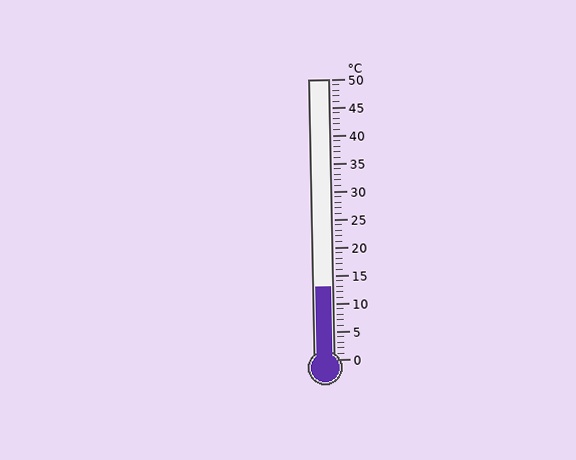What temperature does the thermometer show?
The thermometer shows approximately 13°C.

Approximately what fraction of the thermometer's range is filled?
The thermometer is filled to approximately 25% of its range.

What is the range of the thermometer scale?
The thermometer scale ranges from 0°C to 50°C.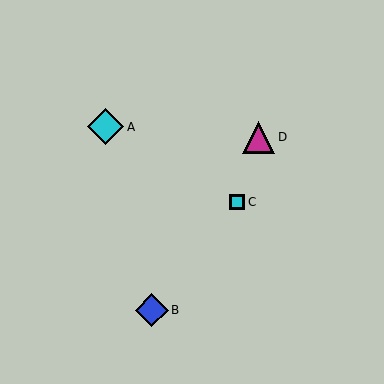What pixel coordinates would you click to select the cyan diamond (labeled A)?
Click at (106, 127) to select the cyan diamond A.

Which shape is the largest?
The cyan diamond (labeled A) is the largest.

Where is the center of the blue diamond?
The center of the blue diamond is at (152, 310).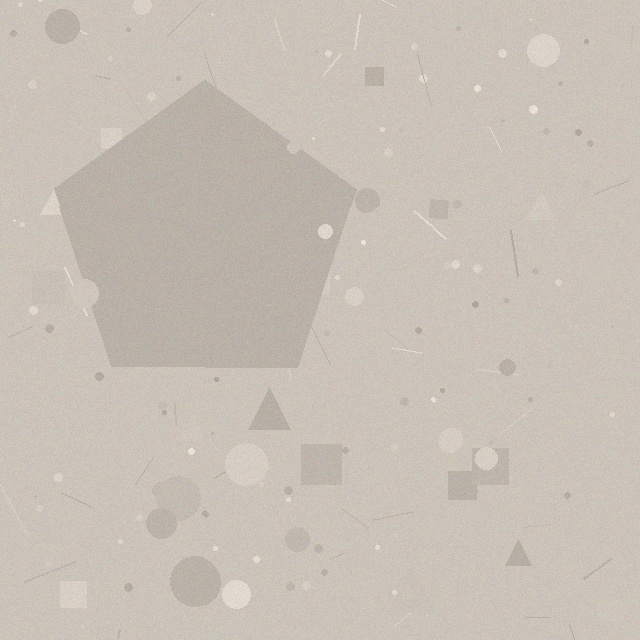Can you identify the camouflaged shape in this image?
The camouflaged shape is a pentagon.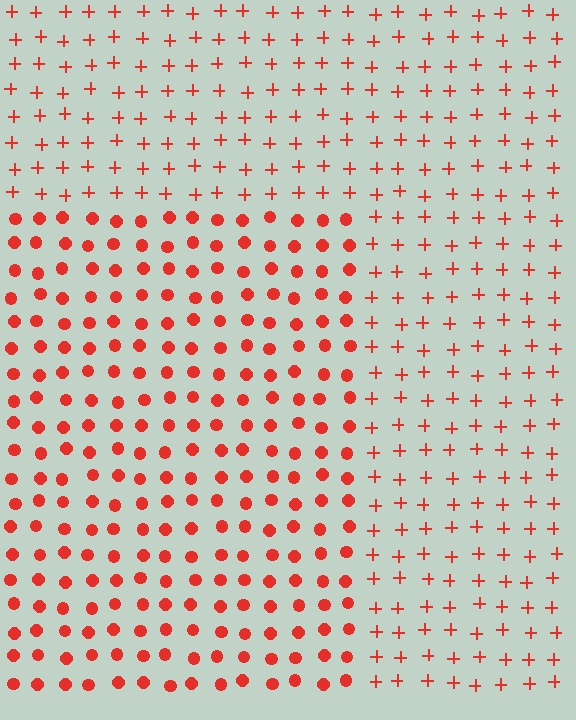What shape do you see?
I see a rectangle.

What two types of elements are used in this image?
The image uses circles inside the rectangle region and plus signs outside it.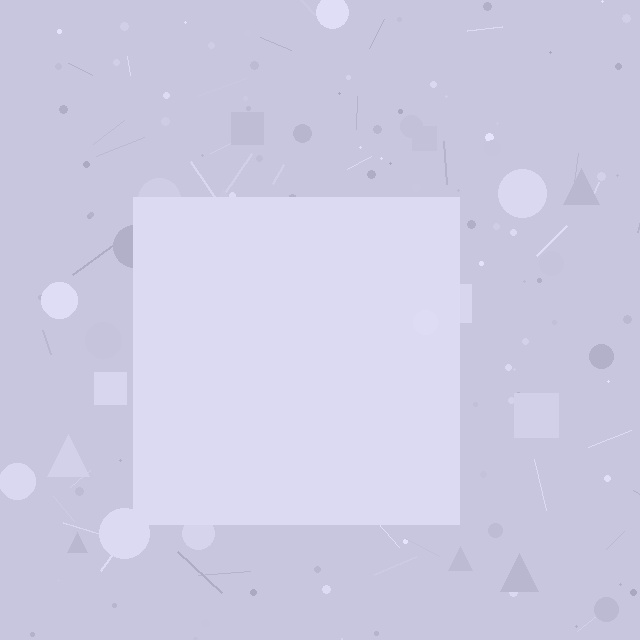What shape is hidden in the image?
A square is hidden in the image.